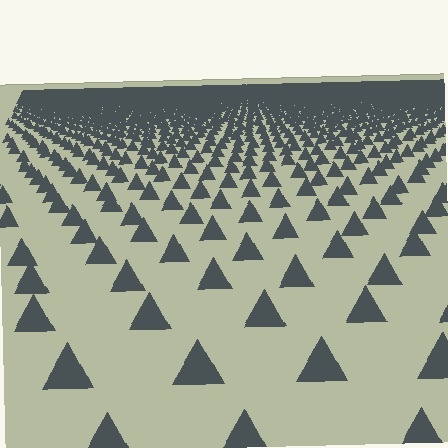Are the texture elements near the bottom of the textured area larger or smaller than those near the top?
Larger. Near the bottom, elements are closer to the viewer and appear at a bigger on-screen size.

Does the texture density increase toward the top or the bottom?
Density increases toward the top.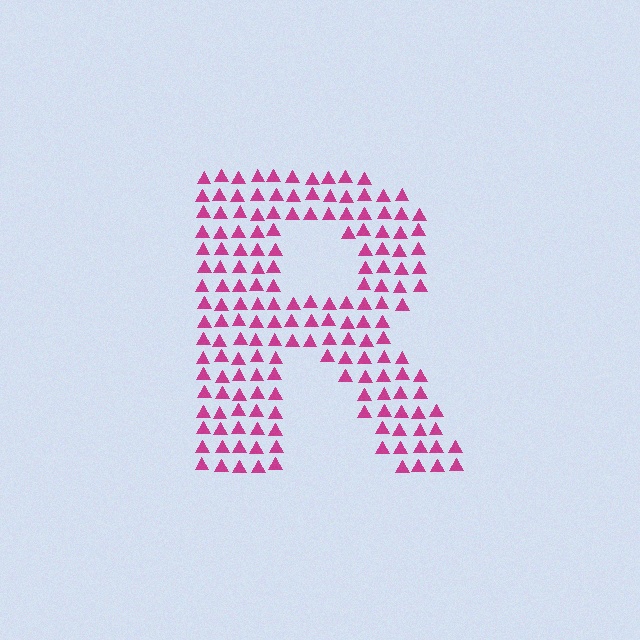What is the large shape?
The large shape is the letter R.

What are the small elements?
The small elements are triangles.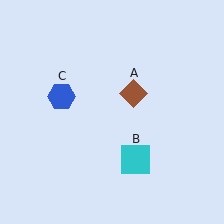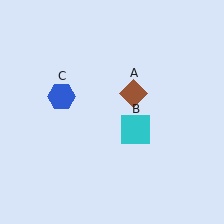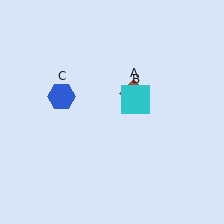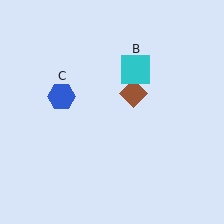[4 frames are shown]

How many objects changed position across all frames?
1 object changed position: cyan square (object B).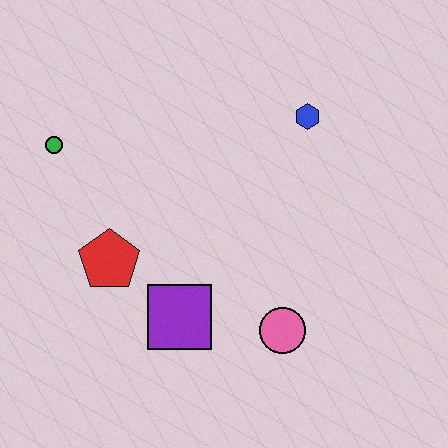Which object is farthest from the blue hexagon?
The green circle is farthest from the blue hexagon.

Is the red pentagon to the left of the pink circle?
Yes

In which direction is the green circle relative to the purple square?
The green circle is above the purple square.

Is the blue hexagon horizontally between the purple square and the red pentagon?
No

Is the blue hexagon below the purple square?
No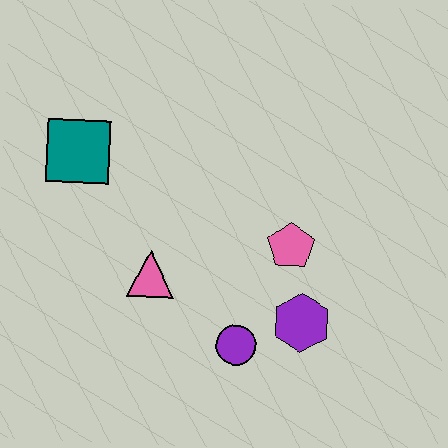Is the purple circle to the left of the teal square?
No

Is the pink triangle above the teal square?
No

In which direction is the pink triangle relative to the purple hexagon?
The pink triangle is to the left of the purple hexagon.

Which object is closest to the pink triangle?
The purple circle is closest to the pink triangle.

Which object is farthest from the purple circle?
The teal square is farthest from the purple circle.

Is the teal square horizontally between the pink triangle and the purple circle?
No